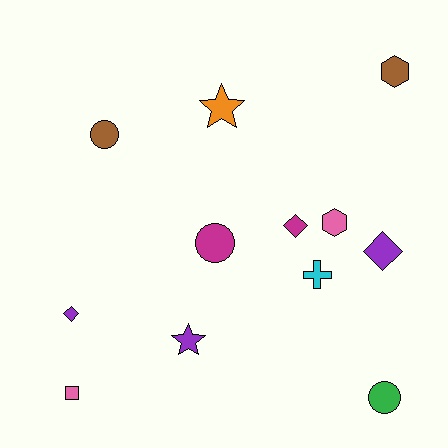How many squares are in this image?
There is 1 square.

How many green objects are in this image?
There is 1 green object.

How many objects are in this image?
There are 12 objects.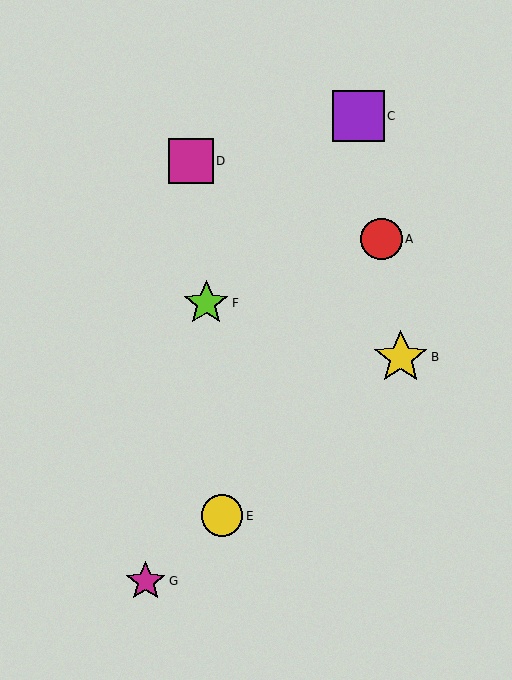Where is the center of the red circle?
The center of the red circle is at (382, 239).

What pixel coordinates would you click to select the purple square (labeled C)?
Click at (359, 116) to select the purple square C.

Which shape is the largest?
The yellow star (labeled B) is the largest.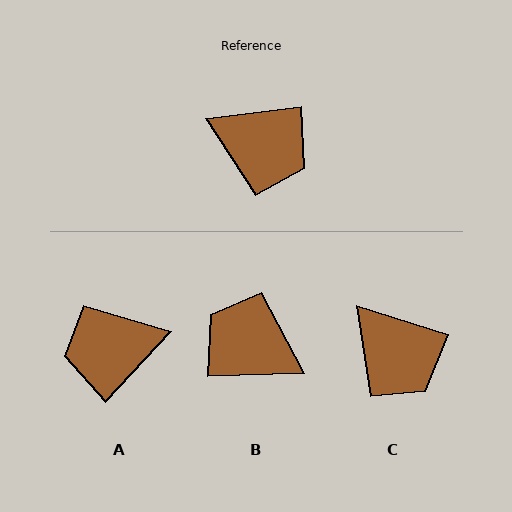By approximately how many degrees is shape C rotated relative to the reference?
Approximately 25 degrees clockwise.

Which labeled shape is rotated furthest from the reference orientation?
B, about 174 degrees away.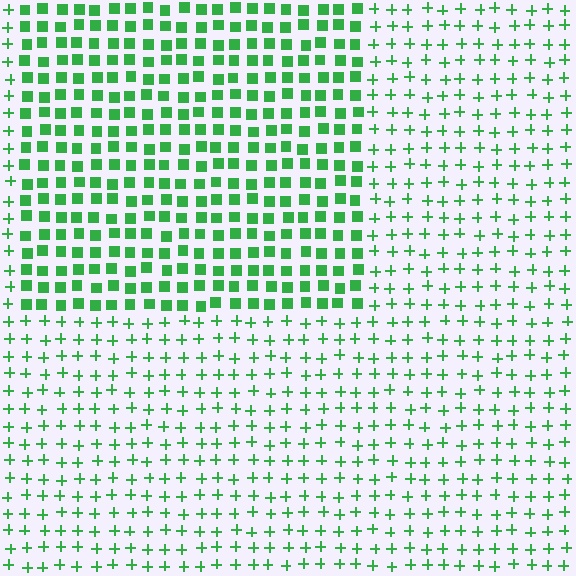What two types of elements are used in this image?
The image uses squares inside the rectangle region and plus signs outside it.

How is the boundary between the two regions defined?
The boundary is defined by a change in element shape: squares inside vs. plus signs outside. All elements share the same color and spacing.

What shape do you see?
I see a rectangle.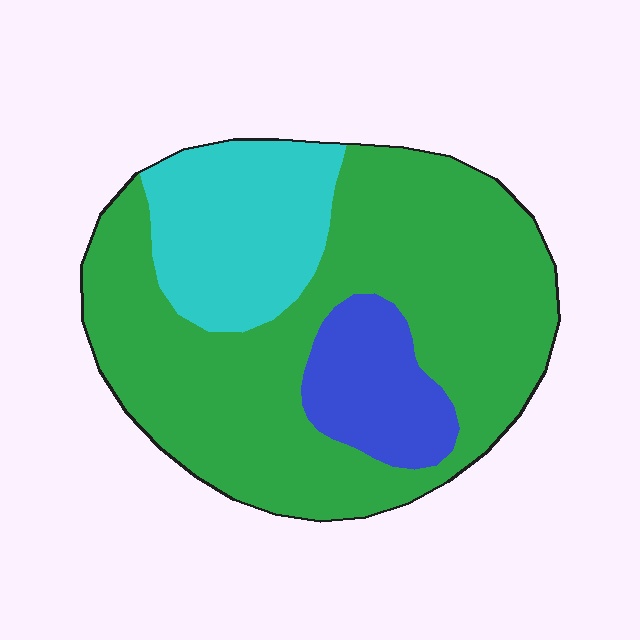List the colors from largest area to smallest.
From largest to smallest: green, cyan, blue.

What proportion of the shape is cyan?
Cyan takes up less than a quarter of the shape.